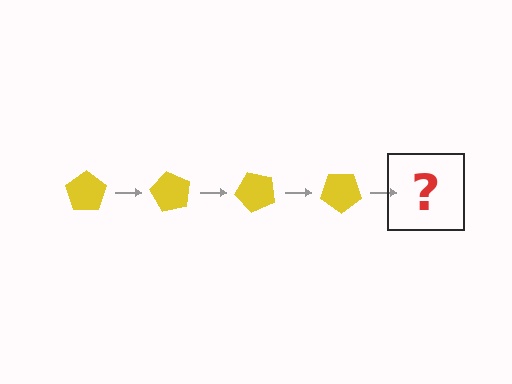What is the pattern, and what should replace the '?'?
The pattern is that the pentagon rotates 60 degrees each step. The '?' should be a yellow pentagon rotated 240 degrees.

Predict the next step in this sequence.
The next step is a yellow pentagon rotated 240 degrees.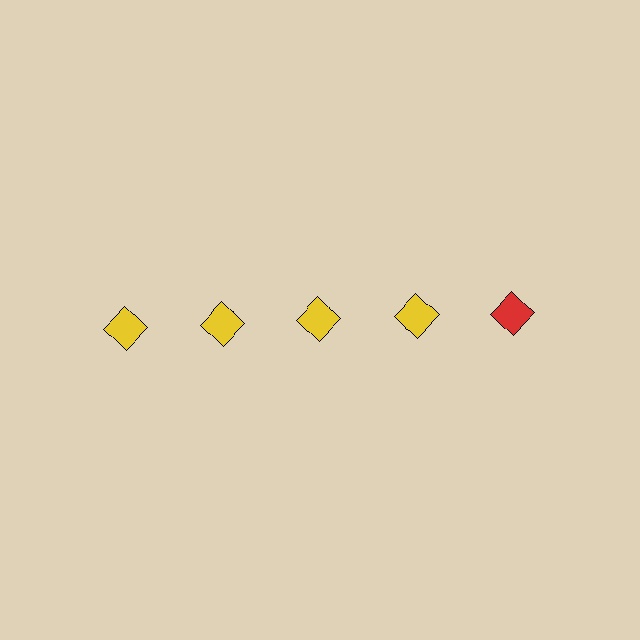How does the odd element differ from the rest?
It has a different color: red instead of yellow.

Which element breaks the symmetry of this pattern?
The red diamond in the top row, rightmost column breaks the symmetry. All other shapes are yellow diamonds.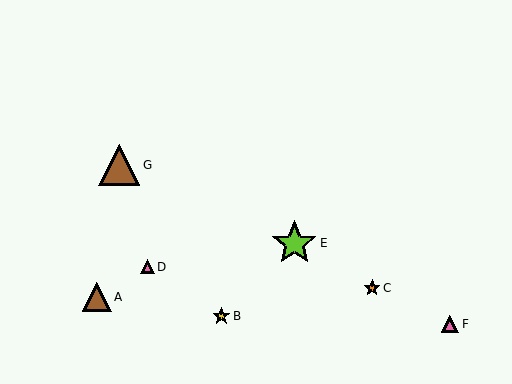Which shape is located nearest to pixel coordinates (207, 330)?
The yellow star (labeled B) at (221, 316) is nearest to that location.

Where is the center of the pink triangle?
The center of the pink triangle is at (450, 324).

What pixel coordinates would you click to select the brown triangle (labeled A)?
Click at (97, 297) to select the brown triangle A.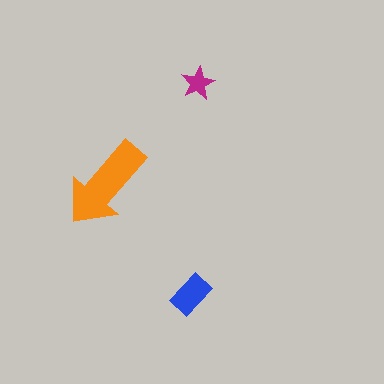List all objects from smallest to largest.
The magenta star, the blue rectangle, the orange arrow.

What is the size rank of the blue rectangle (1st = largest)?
2nd.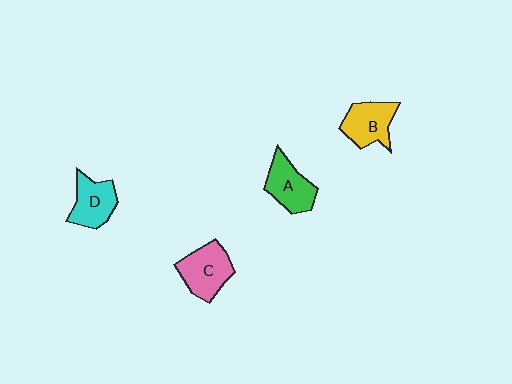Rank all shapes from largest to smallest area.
From largest to smallest: C (pink), B (yellow), A (green), D (cyan).